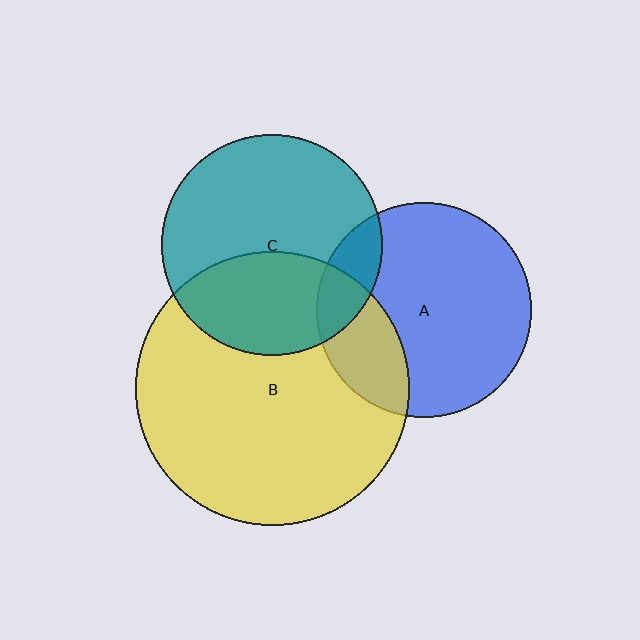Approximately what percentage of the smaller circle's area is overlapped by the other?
Approximately 15%.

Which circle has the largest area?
Circle B (yellow).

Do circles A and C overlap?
Yes.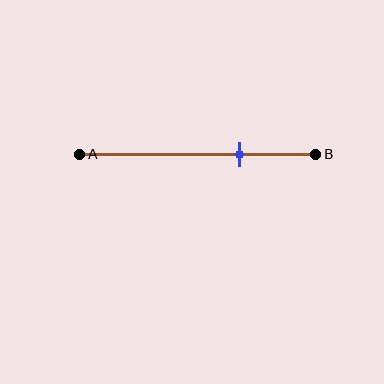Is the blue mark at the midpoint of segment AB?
No, the mark is at about 70% from A, not at the 50% midpoint.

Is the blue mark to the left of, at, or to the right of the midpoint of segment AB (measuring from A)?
The blue mark is to the right of the midpoint of segment AB.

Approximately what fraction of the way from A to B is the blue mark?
The blue mark is approximately 70% of the way from A to B.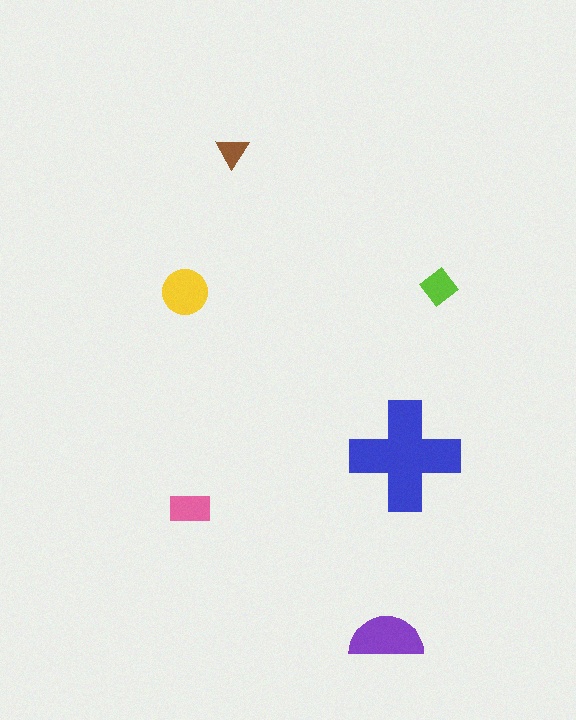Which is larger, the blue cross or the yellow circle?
The blue cross.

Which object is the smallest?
The brown triangle.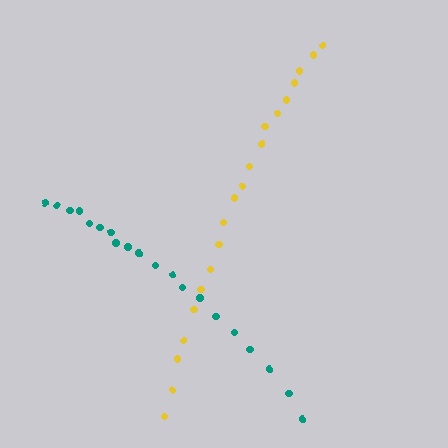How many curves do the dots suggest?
There are 2 distinct paths.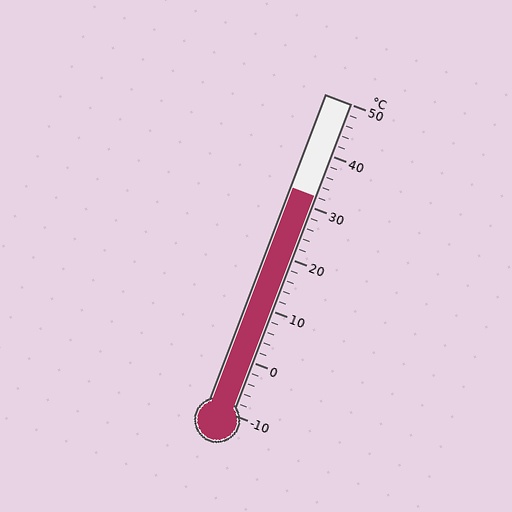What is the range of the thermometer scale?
The thermometer scale ranges from -10°C to 50°C.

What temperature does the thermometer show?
The thermometer shows approximately 32°C.